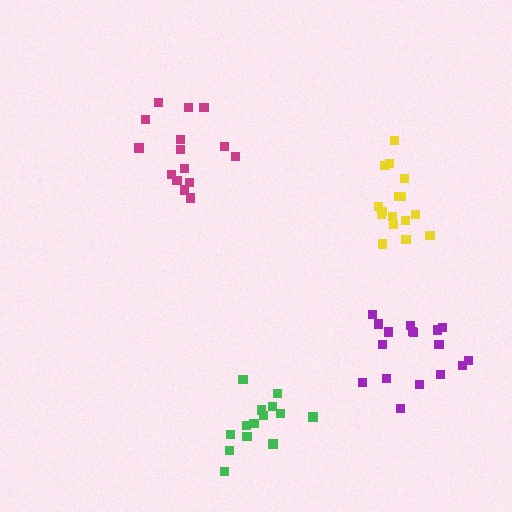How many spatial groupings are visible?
There are 4 spatial groupings.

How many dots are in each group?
Group 1: 15 dots, Group 2: 14 dots, Group 3: 16 dots, Group 4: 17 dots (62 total).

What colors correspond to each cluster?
The clusters are colored: magenta, green, yellow, purple.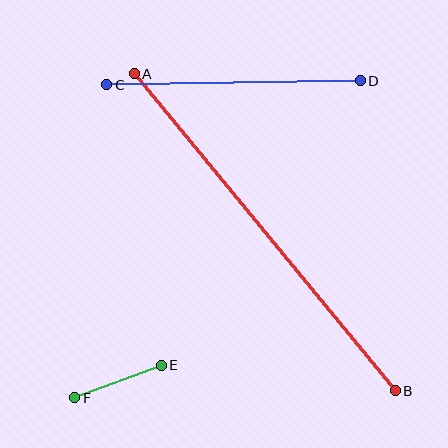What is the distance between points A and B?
The distance is approximately 410 pixels.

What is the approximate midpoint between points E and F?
The midpoint is at approximately (118, 381) pixels.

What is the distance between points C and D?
The distance is approximately 254 pixels.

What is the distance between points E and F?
The distance is approximately 93 pixels.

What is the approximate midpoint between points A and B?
The midpoint is at approximately (265, 232) pixels.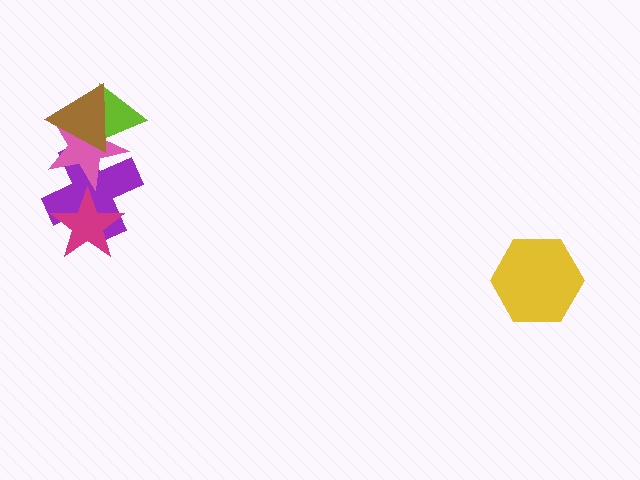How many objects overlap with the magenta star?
1 object overlaps with the magenta star.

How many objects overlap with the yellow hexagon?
0 objects overlap with the yellow hexagon.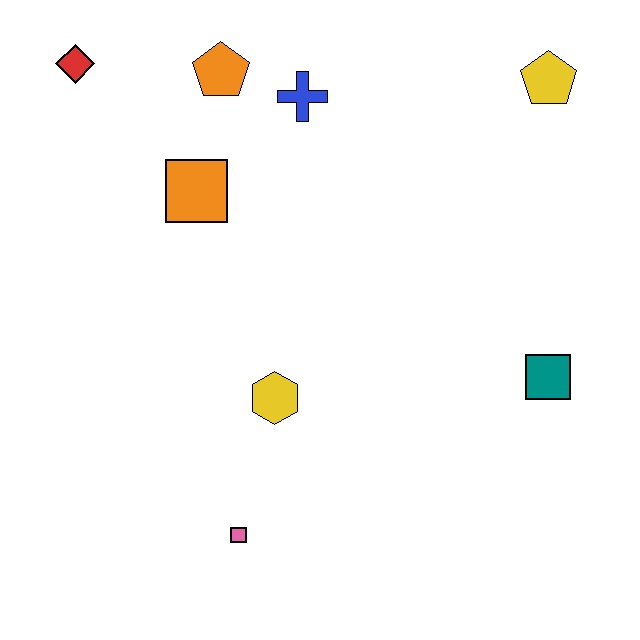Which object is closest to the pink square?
The yellow hexagon is closest to the pink square.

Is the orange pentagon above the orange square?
Yes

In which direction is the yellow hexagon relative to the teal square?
The yellow hexagon is to the left of the teal square.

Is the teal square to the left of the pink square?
No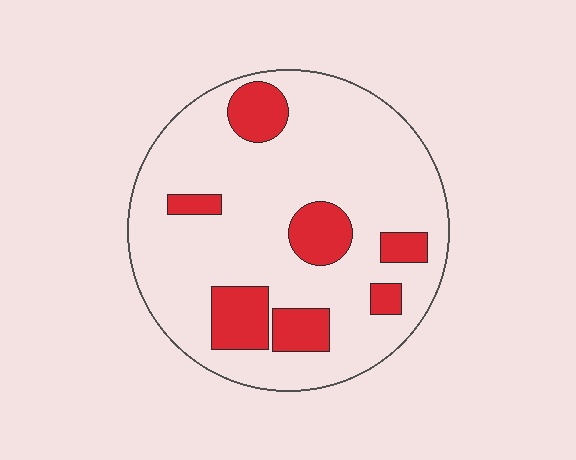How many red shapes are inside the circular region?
7.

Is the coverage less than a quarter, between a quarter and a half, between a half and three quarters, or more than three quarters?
Less than a quarter.